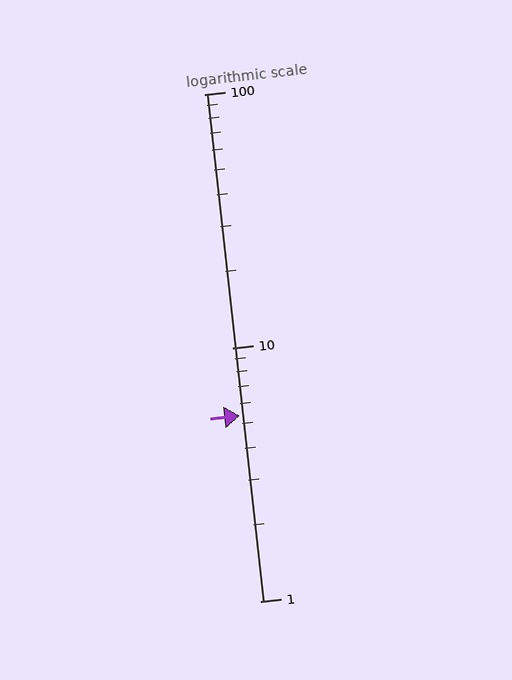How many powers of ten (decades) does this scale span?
The scale spans 2 decades, from 1 to 100.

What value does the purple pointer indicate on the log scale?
The pointer indicates approximately 5.4.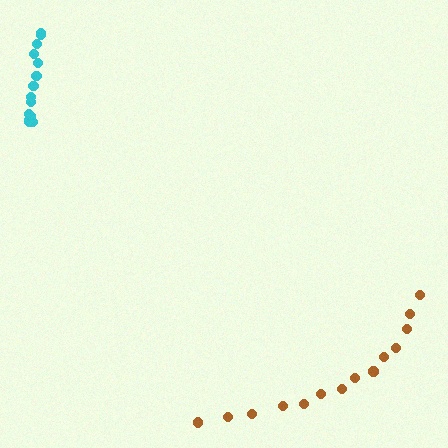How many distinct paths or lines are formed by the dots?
There are 2 distinct paths.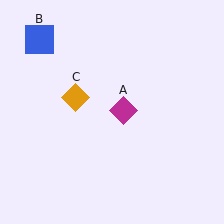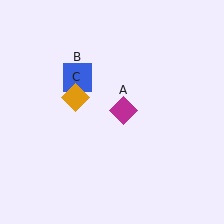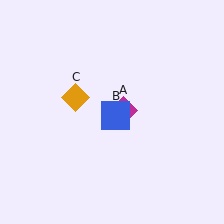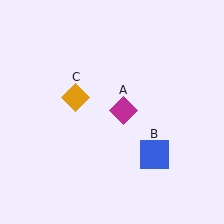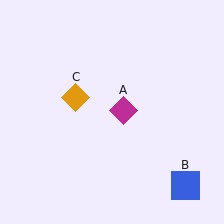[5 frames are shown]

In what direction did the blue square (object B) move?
The blue square (object B) moved down and to the right.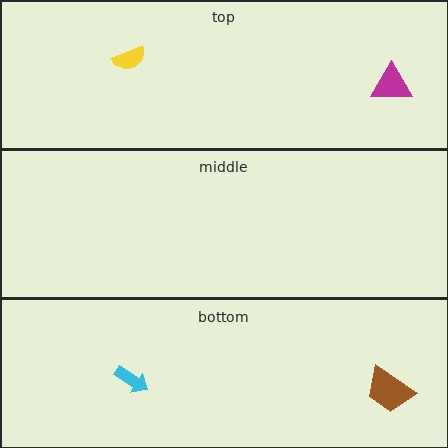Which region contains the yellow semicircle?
The top region.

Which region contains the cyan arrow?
The bottom region.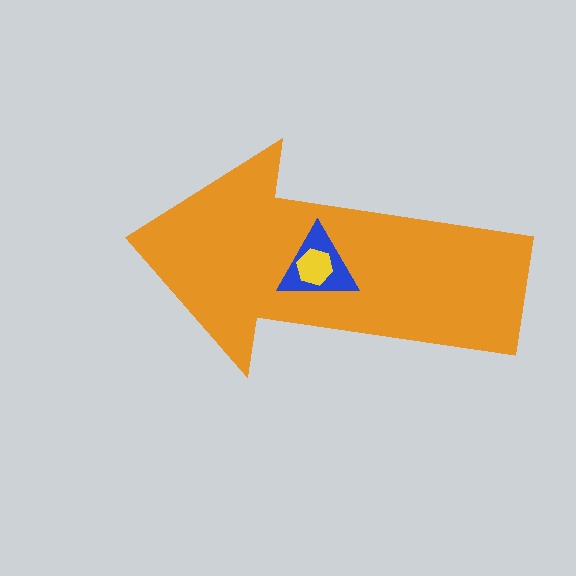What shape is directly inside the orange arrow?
The blue triangle.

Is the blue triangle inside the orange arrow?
Yes.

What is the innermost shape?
The yellow hexagon.